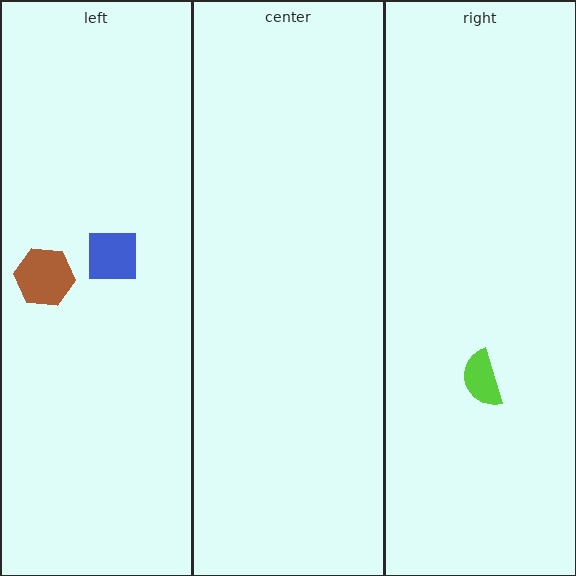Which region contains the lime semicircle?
The right region.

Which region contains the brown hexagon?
The left region.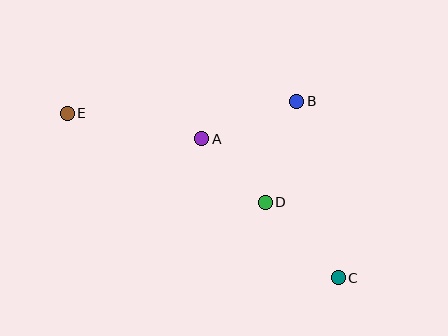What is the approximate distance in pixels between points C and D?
The distance between C and D is approximately 105 pixels.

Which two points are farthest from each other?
Points C and E are farthest from each other.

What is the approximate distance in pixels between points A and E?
The distance between A and E is approximately 137 pixels.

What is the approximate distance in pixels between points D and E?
The distance between D and E is approximately 217 pixels.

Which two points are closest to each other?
Points A and D are closest to each other.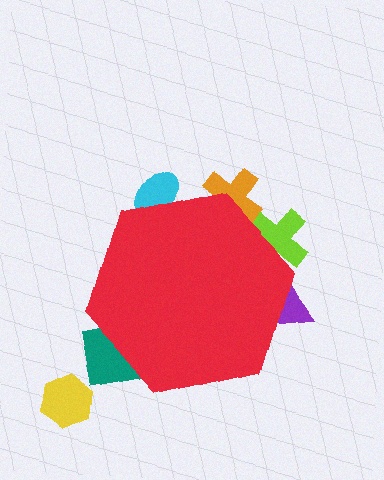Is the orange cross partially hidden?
Yes, the orange cross is partially hidden behind the red hexagon.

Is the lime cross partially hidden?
Yes, the lime cross is partially hidden behind the red hexagon.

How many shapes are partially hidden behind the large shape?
5 shapes are partially hidden.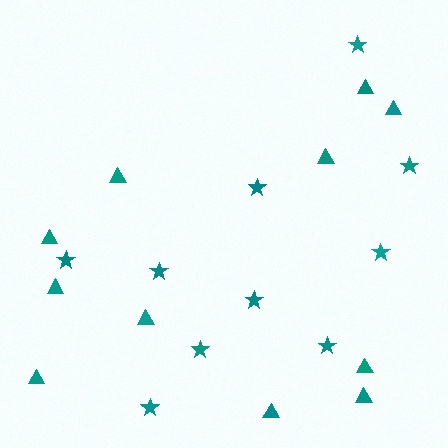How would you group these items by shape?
There are 2 groups: one group of triangles (11) and one group of stars (10).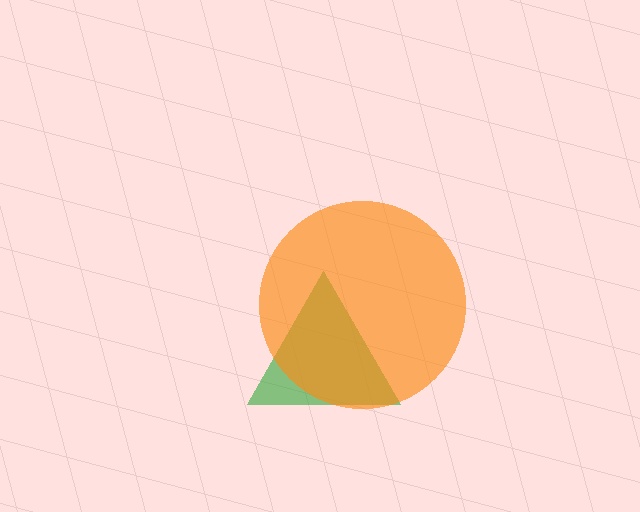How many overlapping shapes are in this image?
There are 2 overlapping shapes in the image.